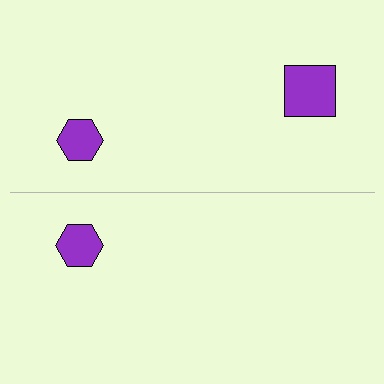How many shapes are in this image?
There are 3 shapes in this image.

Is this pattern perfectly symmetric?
No, the pattern is not perfectly symmetric. A purple square is missing from the bottom side.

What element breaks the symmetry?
A purple square is missing from the bottom side.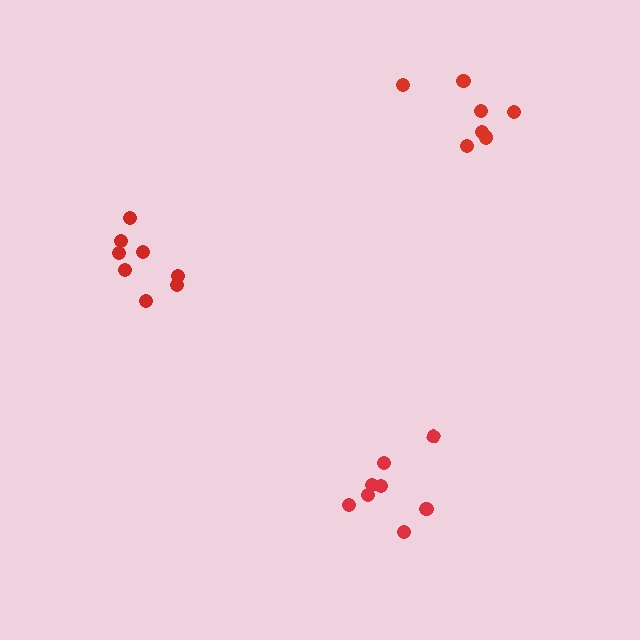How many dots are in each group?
Group 1: 7 dots, Group 2: 8 dots, Group 3: 8 dots (23 total).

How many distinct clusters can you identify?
There are 3 distinct clusters.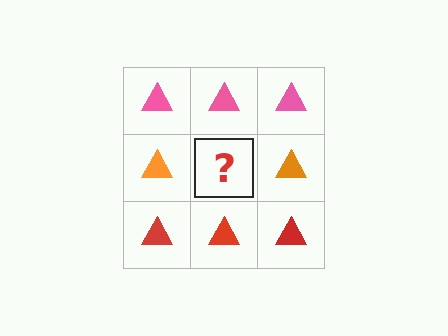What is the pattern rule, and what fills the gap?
The rule is that each row has a consistent color. The gap should be filled with an orange triangle.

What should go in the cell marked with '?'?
The missing cell should contain an orange triangle.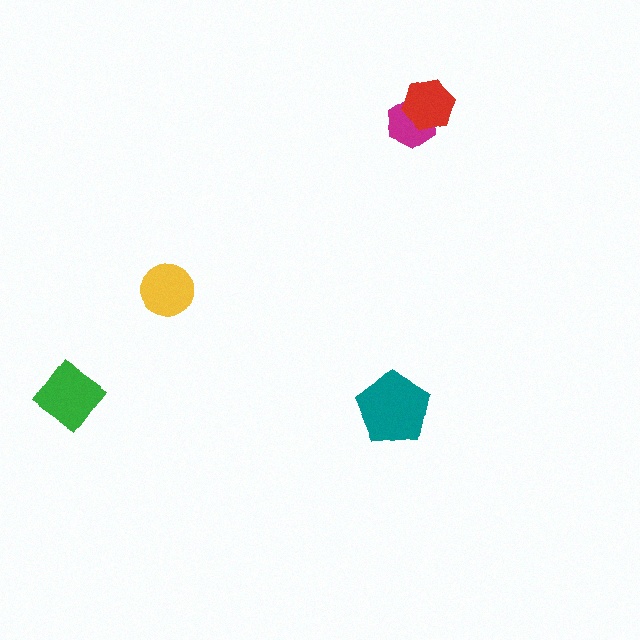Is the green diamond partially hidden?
No, no other shape covers it.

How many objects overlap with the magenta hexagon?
1 object overlaps with the magenta hexagon.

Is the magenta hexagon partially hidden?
Yes, it is partially covered by another shape.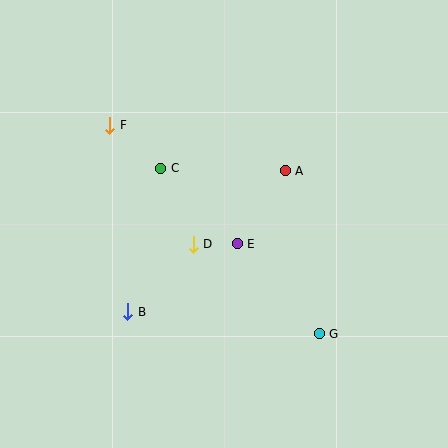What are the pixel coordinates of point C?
Point C is at (161, 168).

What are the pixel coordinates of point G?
Point G is at (319, 334).